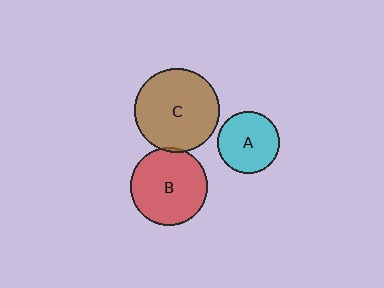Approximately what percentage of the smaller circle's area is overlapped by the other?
Approximately 5%.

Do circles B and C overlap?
Yes.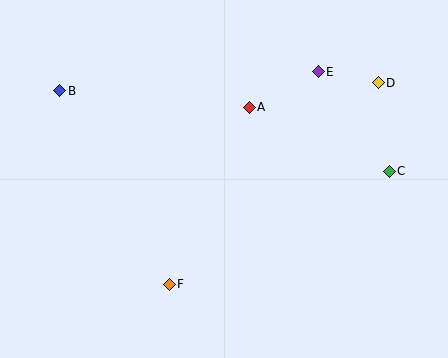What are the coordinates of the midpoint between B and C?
The midpoint between B and C is at (225, 131).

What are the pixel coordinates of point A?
Point A is at (249, 107).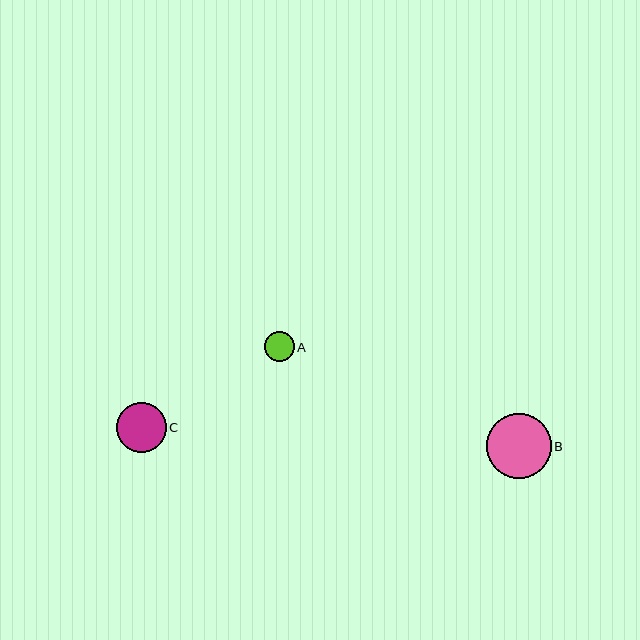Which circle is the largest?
Circle B is the largest with a size of approximately 65 pixels.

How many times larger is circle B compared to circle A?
Circle B is approximately 2.2 times the size of circle A.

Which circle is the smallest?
Circle A is the smallest with a size of approximately 30 pixels.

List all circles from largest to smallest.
From largest to smallest: B, C, A.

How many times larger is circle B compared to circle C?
Circle B is approximately 1.3 times the size of circle C.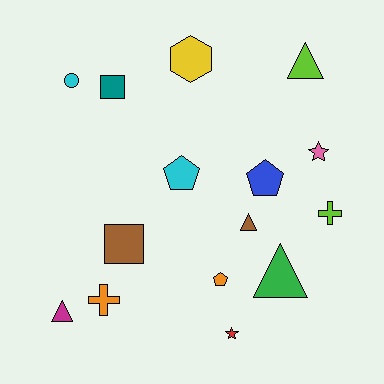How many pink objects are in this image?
There is 1 pink object.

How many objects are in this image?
There are 15 objects.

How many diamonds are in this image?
There are no diamonds.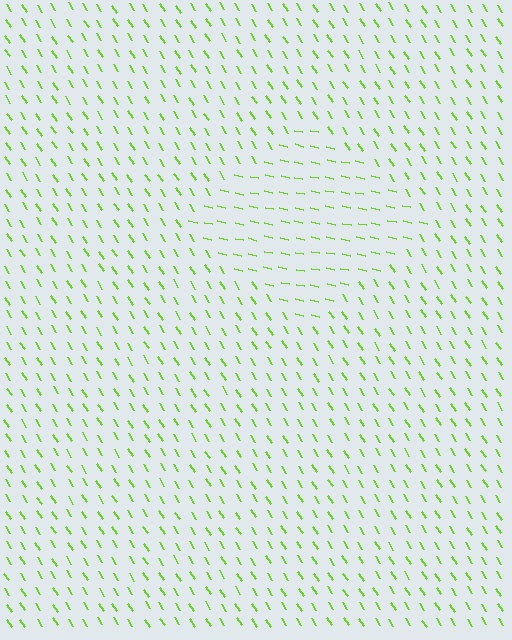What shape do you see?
I see a diamond.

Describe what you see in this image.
The image is filled with small lime line segments. A diamond region in the image has lines oriented differently from the surrounding lines, creating a visible texture boundary.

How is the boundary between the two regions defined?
The boundary is defined purely by a change in line orientation (approximately 45 degrees difference). All lines are the same color and thickness.